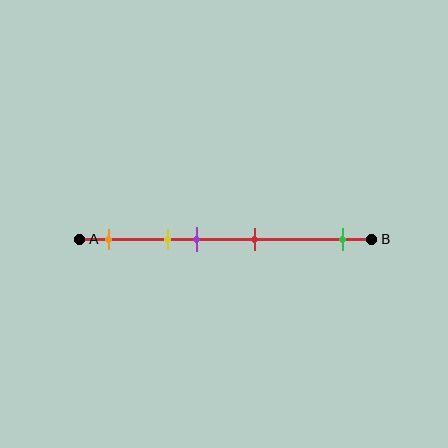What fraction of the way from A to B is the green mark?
The green mark is approximately 90% (0.9) of the way from A to B.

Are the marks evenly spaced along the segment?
No, the marks are not evenly spaced.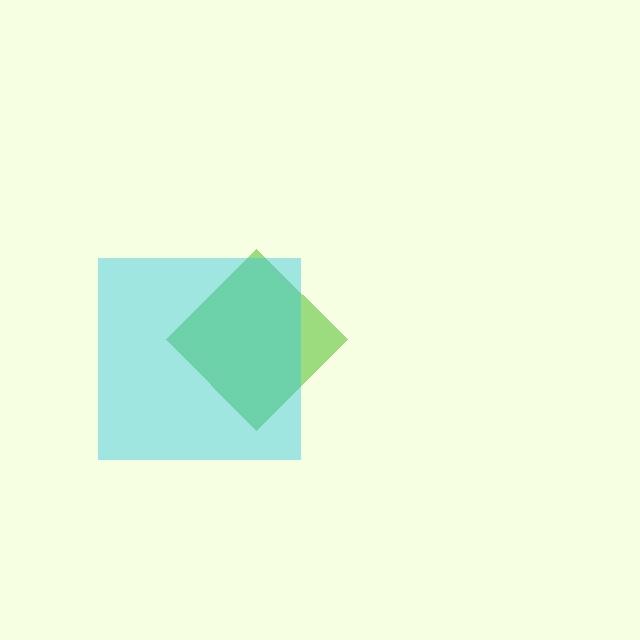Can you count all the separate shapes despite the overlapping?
Yes, there are 2 separate shapes.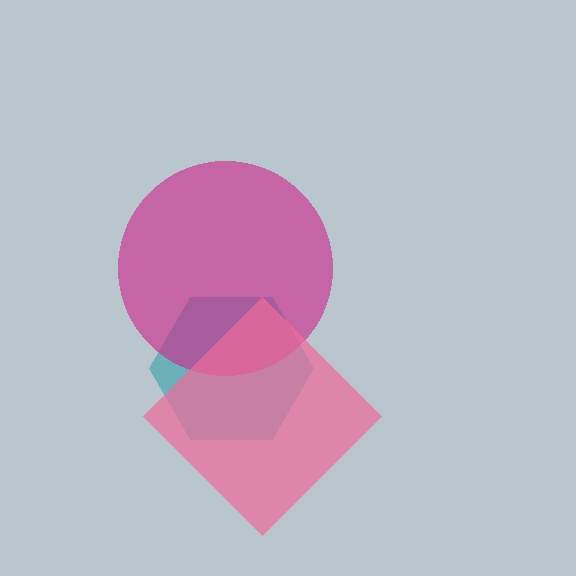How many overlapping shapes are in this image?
There are 3 overlapping shapes in the image.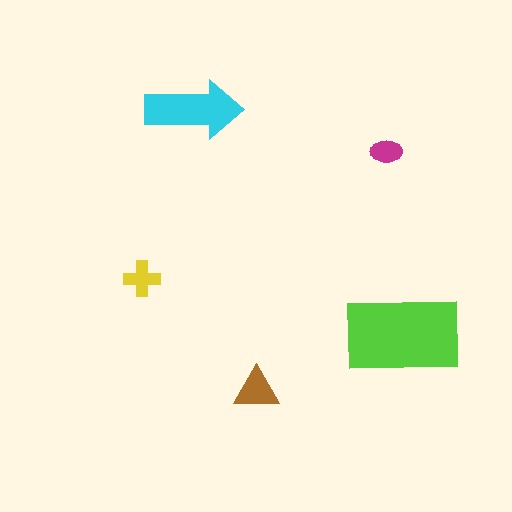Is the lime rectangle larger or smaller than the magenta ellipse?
Larger.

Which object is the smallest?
The magenta ellipse.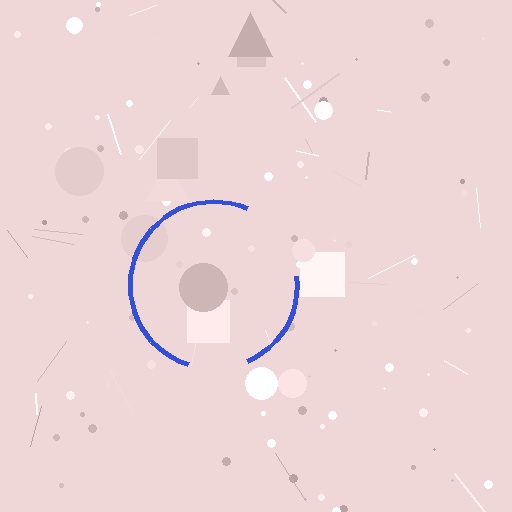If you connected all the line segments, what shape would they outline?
They would outline a circle.